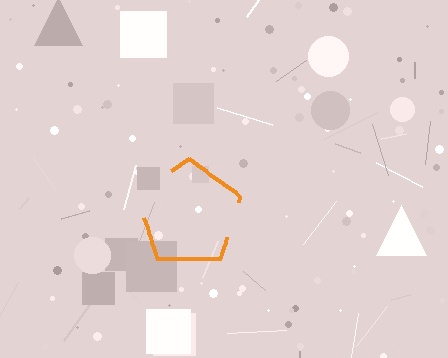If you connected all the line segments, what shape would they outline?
They would outline a pentagon.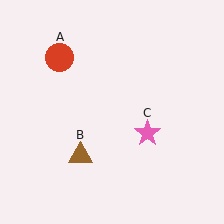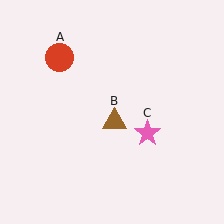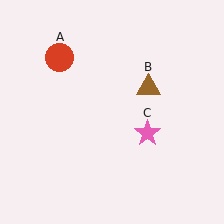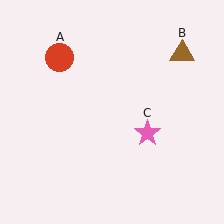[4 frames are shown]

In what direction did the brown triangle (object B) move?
The brown triangle (object B) moved up and to the right.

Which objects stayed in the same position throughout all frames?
Red circle (object A) and pink star (object C) remained stationary.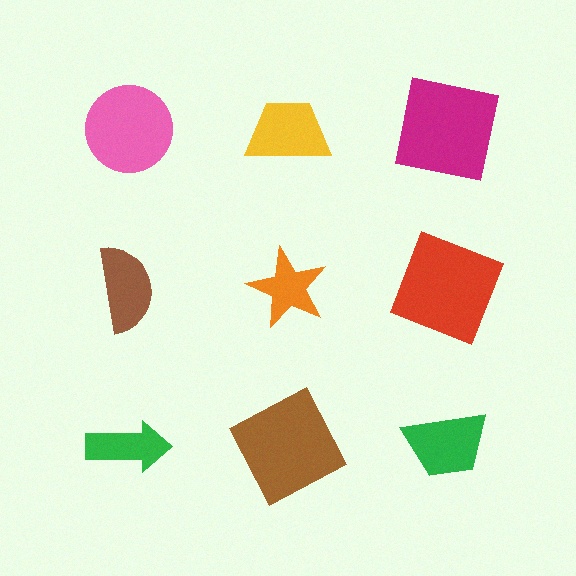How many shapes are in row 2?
3 shapes.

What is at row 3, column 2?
A brown square.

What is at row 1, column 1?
A pink circle.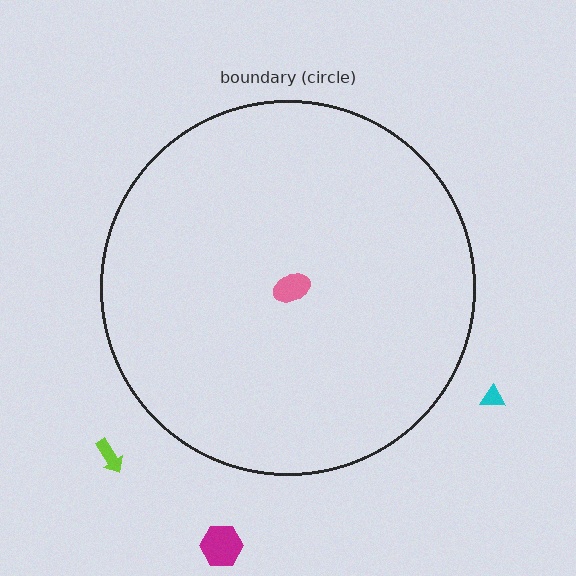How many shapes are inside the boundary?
1 inside, 3 outside.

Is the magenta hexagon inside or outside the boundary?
Outside.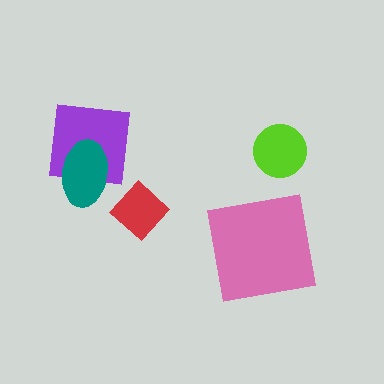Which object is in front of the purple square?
The teal ellipse is in front of the purple square.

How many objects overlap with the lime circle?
0 objects overlap with the lime circle.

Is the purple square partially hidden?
Yes, it is partially covered by another shape.